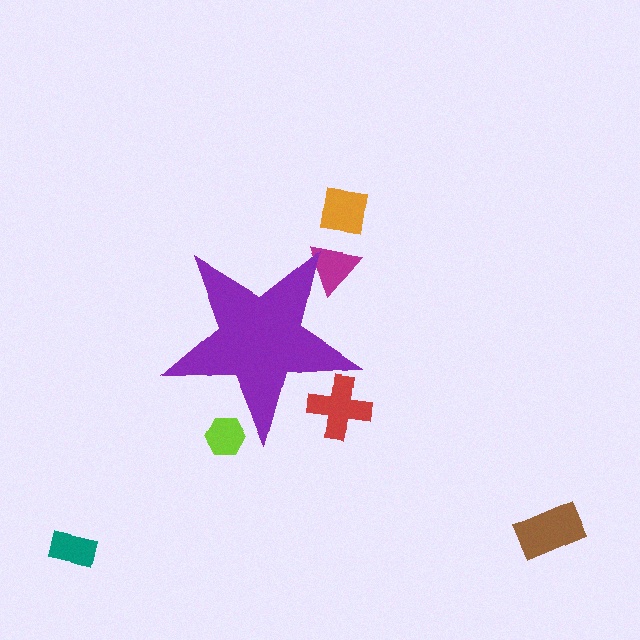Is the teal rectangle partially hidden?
No, the teal rectangle is fully visible.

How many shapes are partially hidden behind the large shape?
3 shapes are partially hidden.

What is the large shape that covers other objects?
A purple star.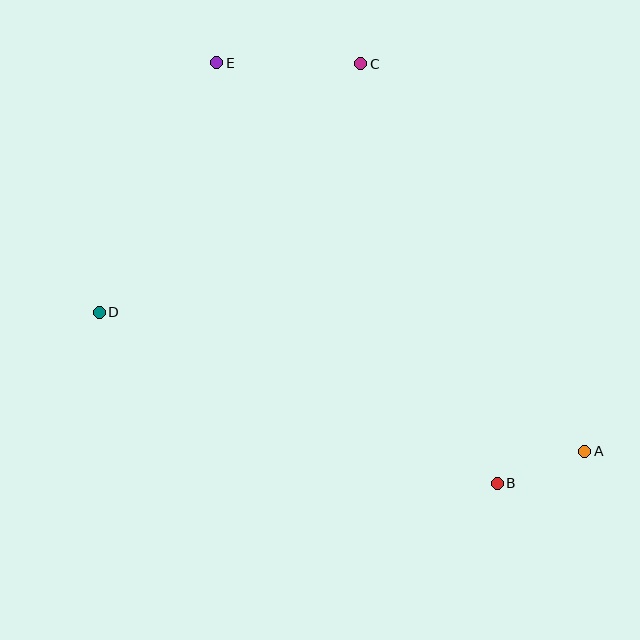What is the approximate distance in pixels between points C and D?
The distance between C and D is approximately 361 pixels.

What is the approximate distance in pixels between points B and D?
The distance between B and D is approximately 433 pixels.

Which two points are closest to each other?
Points A and B are closest to each other.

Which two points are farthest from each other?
Points A and E are farthest from each other.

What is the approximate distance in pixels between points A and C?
The distance between A and C is approximately 448 pixels.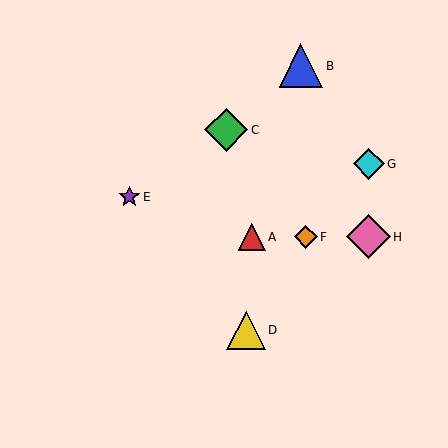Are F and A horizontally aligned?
Yes, both are at y≈237.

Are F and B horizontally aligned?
No, F is at y≈237 and B is at y≈66.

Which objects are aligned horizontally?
Objects A, F, H are aligned horizontally.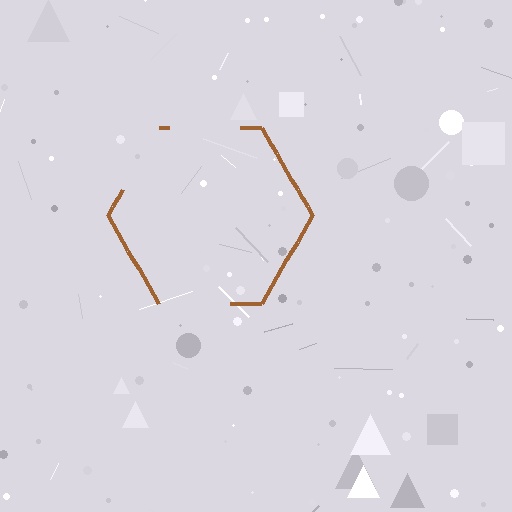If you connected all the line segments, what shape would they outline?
They would outline a hexagon.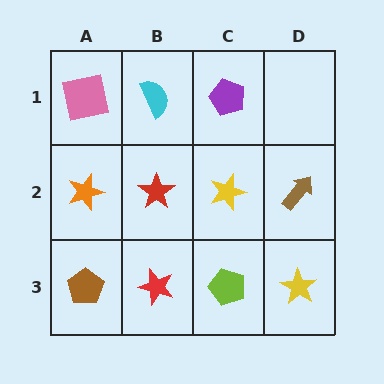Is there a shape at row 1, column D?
No, that cell is empty.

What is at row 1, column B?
A cyan semicircle.